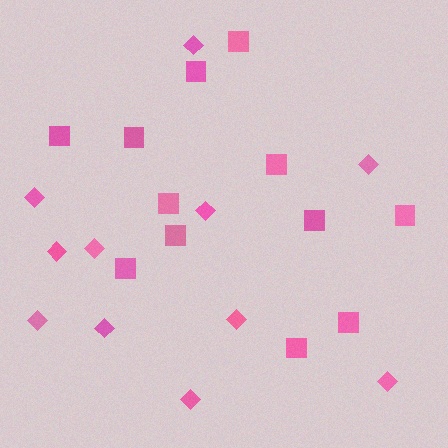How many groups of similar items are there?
There are 2 groups: one group of squares (12) and one group of diamonds (11).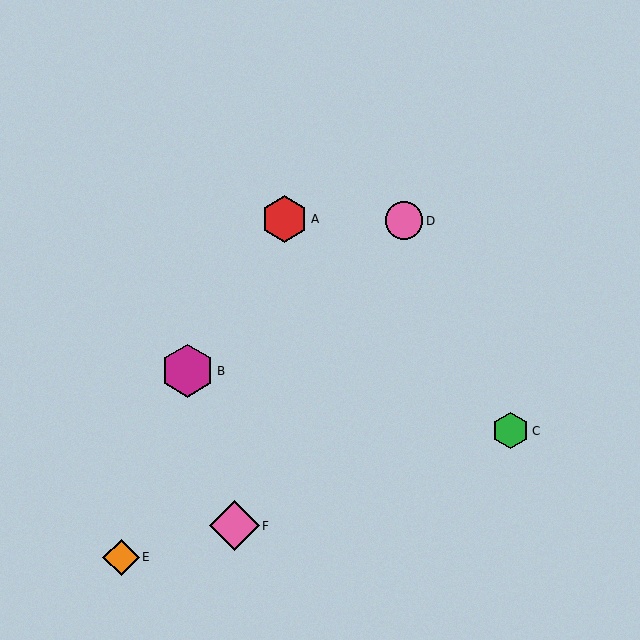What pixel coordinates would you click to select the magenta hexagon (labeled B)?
Click at (188, 371) to select the magenta hexagon B.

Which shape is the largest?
The magenta hexagon (labeled B) is the largest.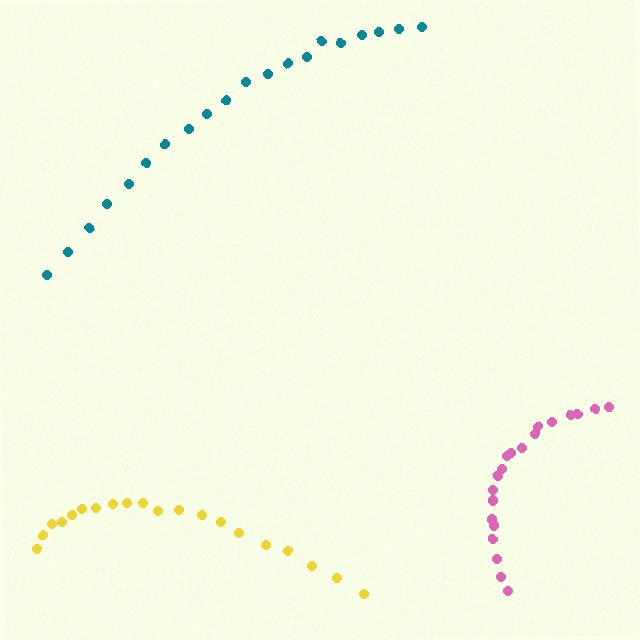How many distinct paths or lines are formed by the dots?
There are 3 distinct paths.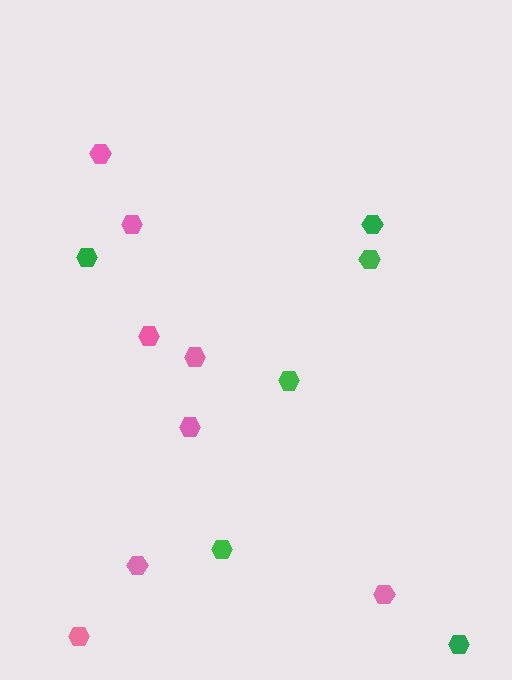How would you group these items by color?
There are 2 groups: one group of pink hexagons (8) and one group of green hexagons (6).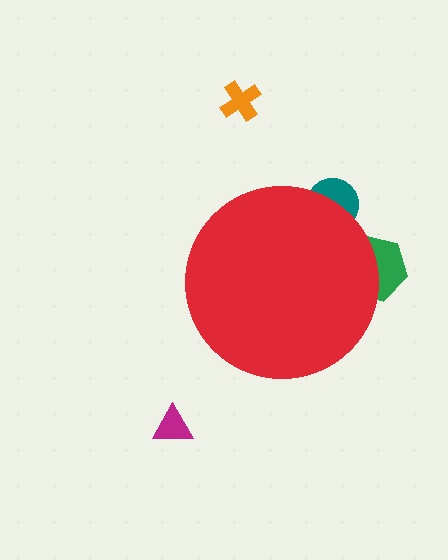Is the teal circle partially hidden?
Yes, the teal circle is partially hidden behind the red circle.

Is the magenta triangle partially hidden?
No, the magenta triangle is fully visible.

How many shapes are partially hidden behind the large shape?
2 shapes are partially hidden.